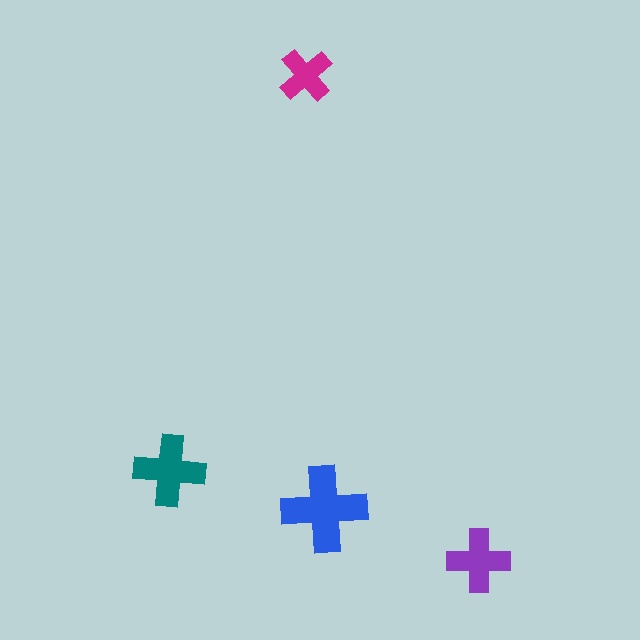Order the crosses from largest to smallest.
the blue one, the teal one, the purple one, the magenta one.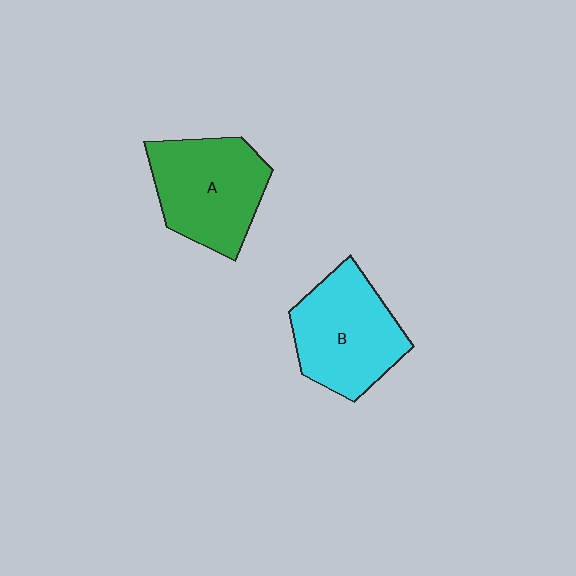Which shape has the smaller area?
Shape B (cyan).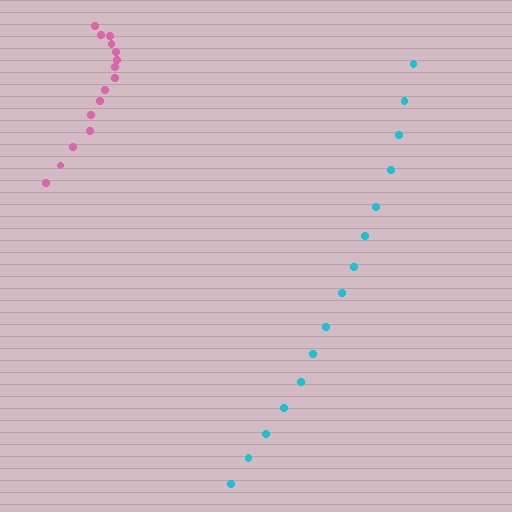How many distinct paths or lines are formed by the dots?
There are 2 distinct paths.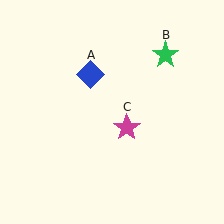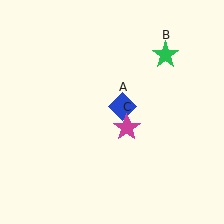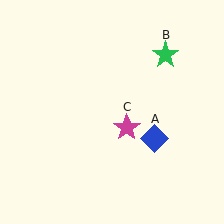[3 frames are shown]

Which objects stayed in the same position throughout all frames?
Green star (object B) and magenta star (object C) remained stationary.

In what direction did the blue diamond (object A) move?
The blue diamond (object A) moved down and to the right.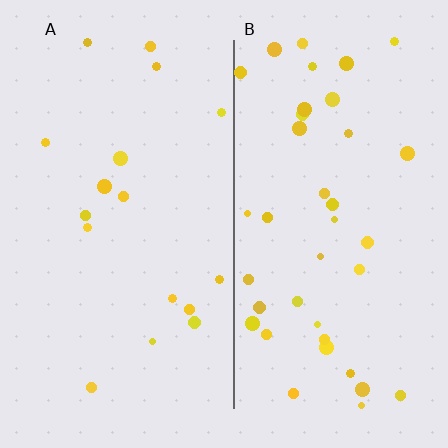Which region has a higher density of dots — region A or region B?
B (the right).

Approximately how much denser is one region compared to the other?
Approximately 2.4× — region B over region A.